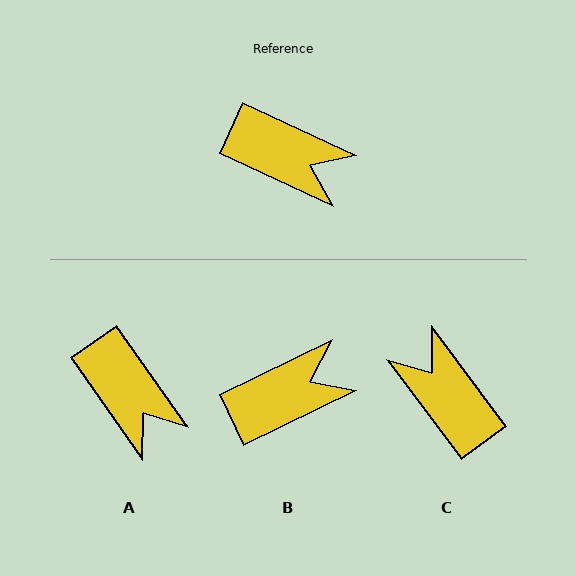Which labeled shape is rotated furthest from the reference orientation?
C, about 152 degrees away.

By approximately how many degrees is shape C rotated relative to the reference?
Approximately 152 degrees counter-clockwise.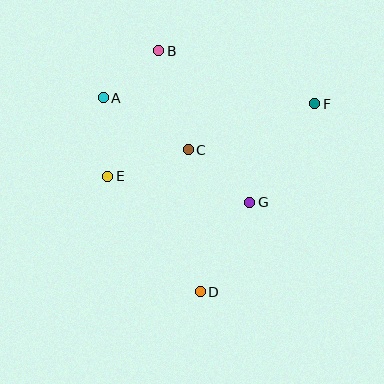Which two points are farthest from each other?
Points B and D are farthest from each other.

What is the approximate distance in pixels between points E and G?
The distance between E and G is approximately 145 pixels.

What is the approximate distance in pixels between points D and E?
The distance between D and E is approximately 148 pixels.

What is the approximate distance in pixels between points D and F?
The distance between D and F is approximately 220 pixels.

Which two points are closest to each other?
Points A and B are closest to each other.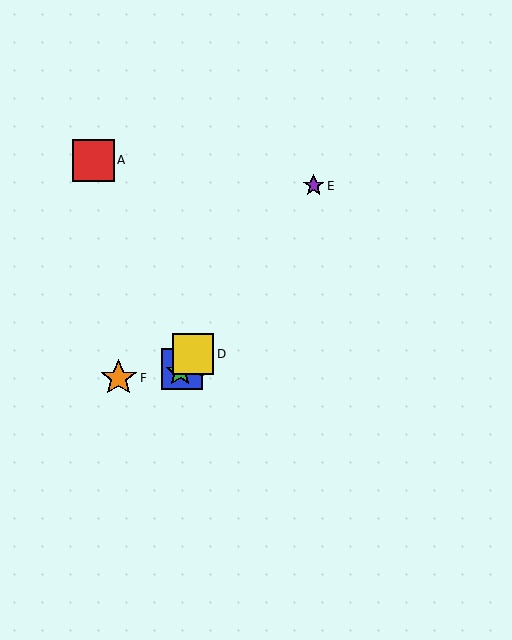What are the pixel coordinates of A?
Object A is at (93, 160).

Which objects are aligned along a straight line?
Objects B, C, D, E are aligned along a straight line.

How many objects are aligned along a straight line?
4 objects (B, C, D, E) are aligned along a straight line.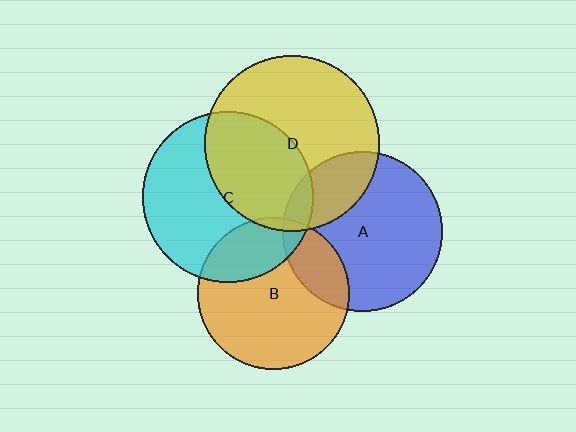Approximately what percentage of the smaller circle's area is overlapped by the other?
Approximately 40%.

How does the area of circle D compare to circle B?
Approximately 1.3 times.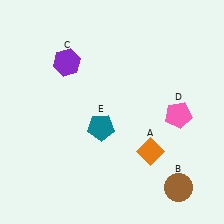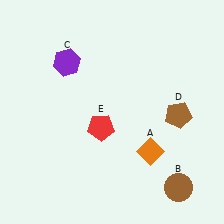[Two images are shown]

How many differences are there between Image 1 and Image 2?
There are 2 differences between the two images.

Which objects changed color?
D changed from pink to brown. E changed from teal to red.